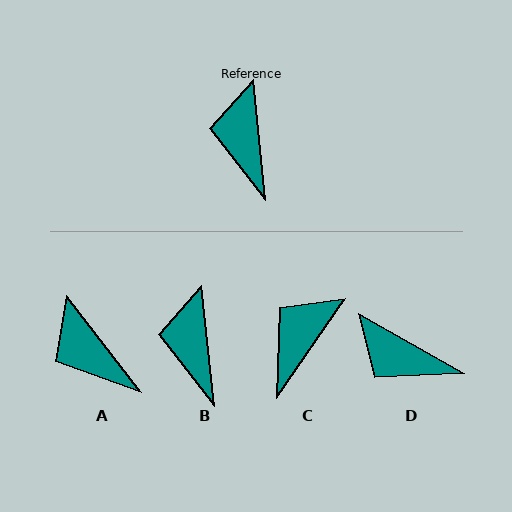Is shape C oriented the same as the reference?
No, it is off by about 40 degrees.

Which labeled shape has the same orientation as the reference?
B.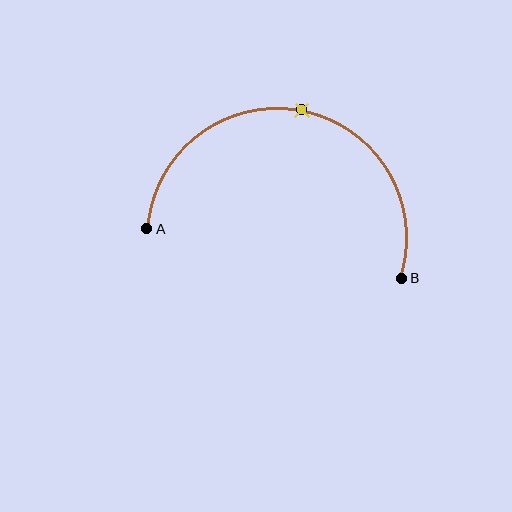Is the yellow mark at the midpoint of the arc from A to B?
Yes. The yellow mark lies on the arc at equal arc-length from both A and B — it is the arc midpoint.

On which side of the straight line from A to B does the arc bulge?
The arc bulges above the straight line connecting A and B.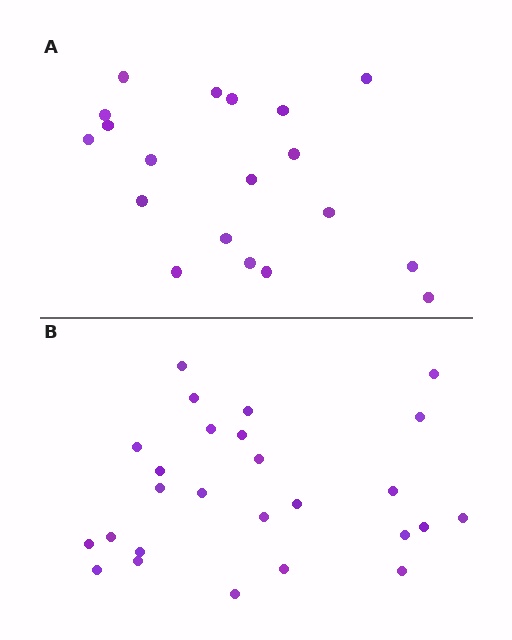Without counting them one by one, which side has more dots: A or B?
Region B (the bottom region) has more dots.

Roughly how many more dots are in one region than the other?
Region B has roughly 8 or so more dots than region A.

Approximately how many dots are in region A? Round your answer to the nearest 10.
About 20 dots. (The exact count is 19, which rounds to 20.)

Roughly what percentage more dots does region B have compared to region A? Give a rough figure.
About 35% more.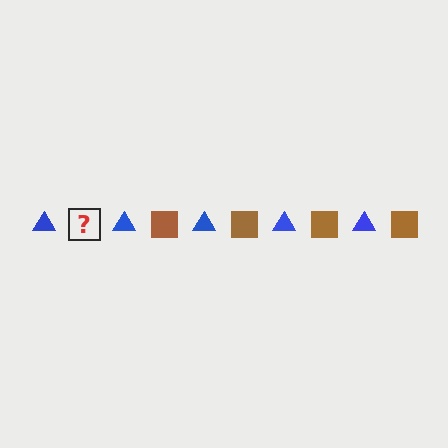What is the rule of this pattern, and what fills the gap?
The rule is that the pattern alternates between blue triangle and brown square. The gap should be filled with a brown square.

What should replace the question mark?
The question mark should be replaced with a brown square.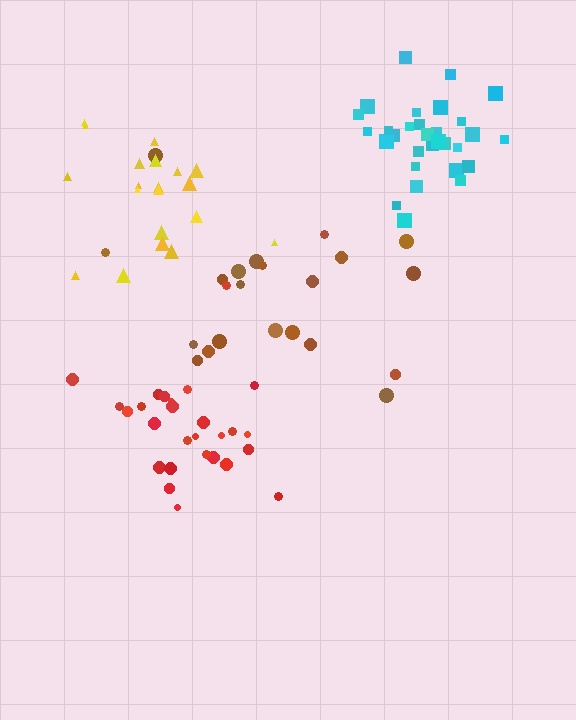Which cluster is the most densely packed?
Cyan.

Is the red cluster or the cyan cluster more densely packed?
Cyan.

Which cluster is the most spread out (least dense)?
Brown.